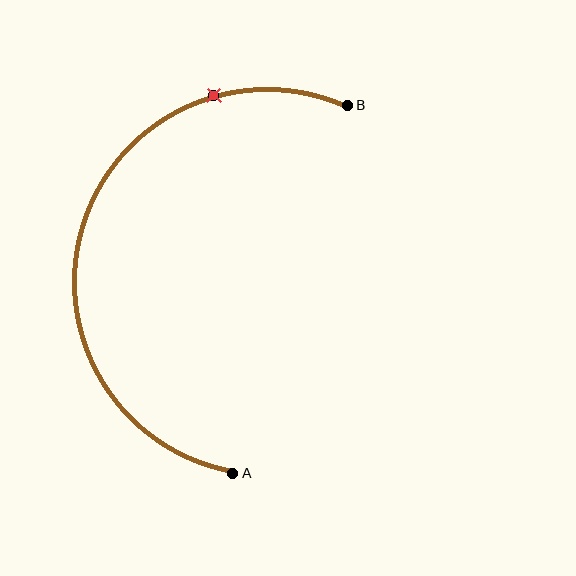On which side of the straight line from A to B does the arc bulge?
The arc bulges to the left of the straight line connecting A and B.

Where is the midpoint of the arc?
The arc midpoint is the point on the curve farthest from the straight line joining A and B. It sits to the left of that line.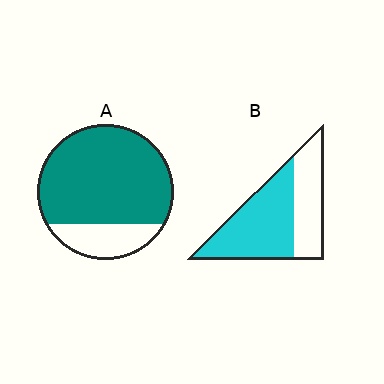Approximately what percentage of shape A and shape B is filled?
A is approximately 80% and B is approximately 60%.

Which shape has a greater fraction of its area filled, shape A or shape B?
Shape A.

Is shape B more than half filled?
Yes.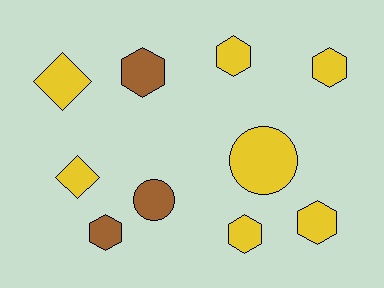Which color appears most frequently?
Yellow, with 7 objects.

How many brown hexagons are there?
There are 2 brown hexagons.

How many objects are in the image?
There are 10 objects.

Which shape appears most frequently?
Hexagon, with 6 objects.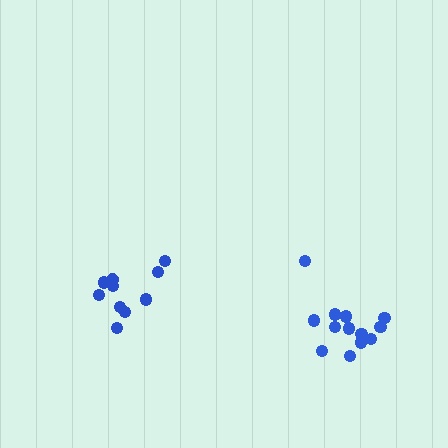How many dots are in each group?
Group 1: 10 dots, Group 2: 15 dots (25 total).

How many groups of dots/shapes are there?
There are 2 groups.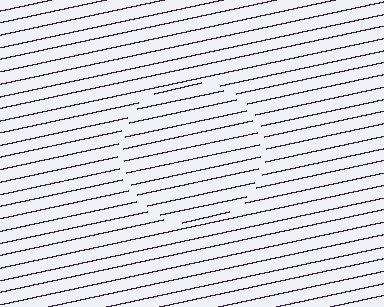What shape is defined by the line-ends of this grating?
An illusory circle. The interior of the shape contains the same grating, shifted by half a period — the contour is defined by the phase discontinuity where line-ends from the inner and outer gratings abut.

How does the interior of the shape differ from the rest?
The interior of the shape contains the same grating, shifted by half a period — the contour is defined by the phase discontinuity where line-ends from the inner and outer gratings abut.